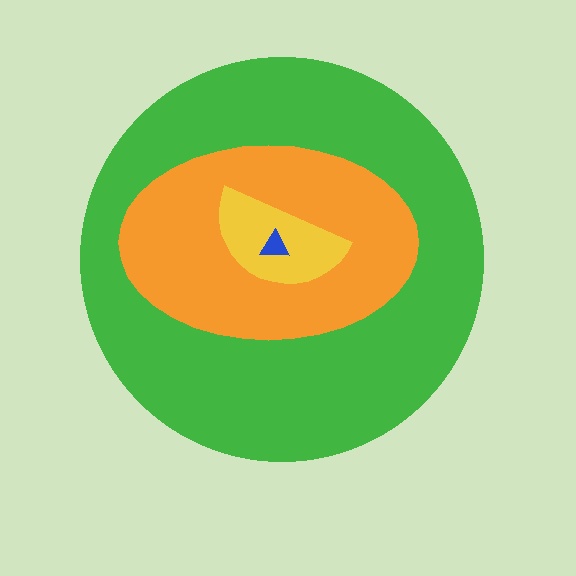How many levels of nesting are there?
4.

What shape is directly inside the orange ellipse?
The yellow semicircle.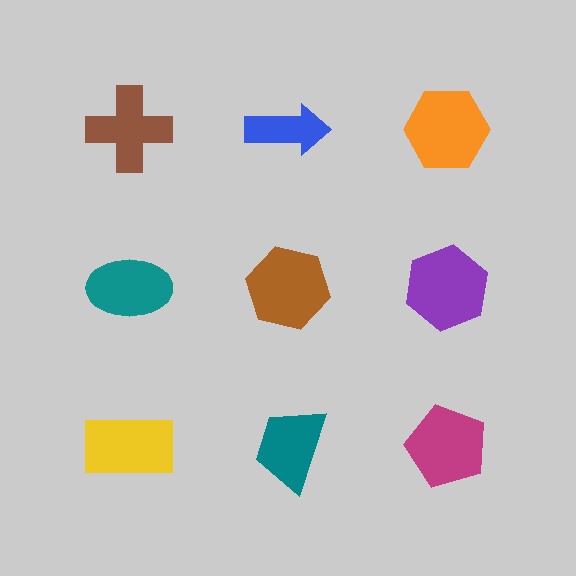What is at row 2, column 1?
A teal ellipse.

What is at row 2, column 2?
A brown hexagon.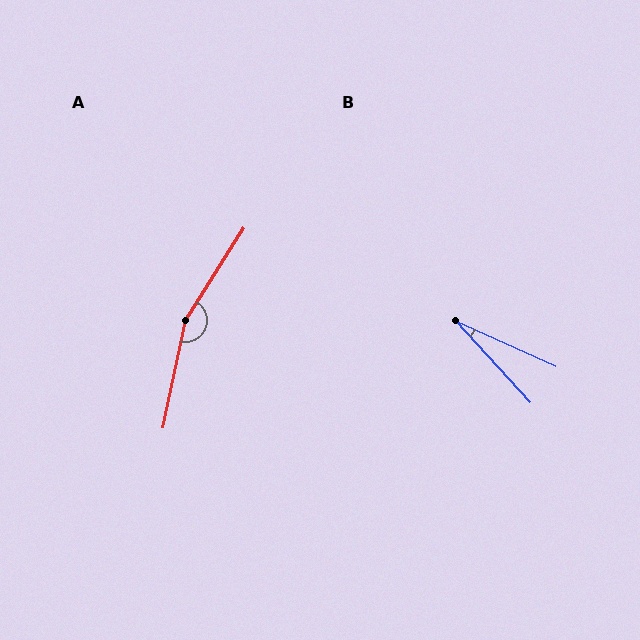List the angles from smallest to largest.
B (23°), A (160°).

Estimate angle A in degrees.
Approximately 160 degrees.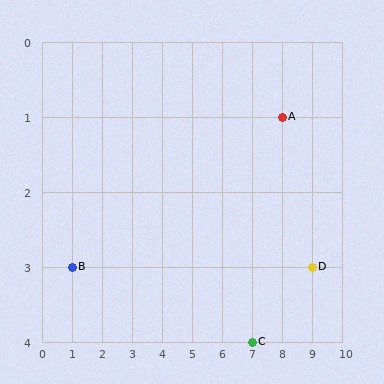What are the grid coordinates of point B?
Point B is at grid coordinates (1, 3).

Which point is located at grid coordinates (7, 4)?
Point C is at (7, 4).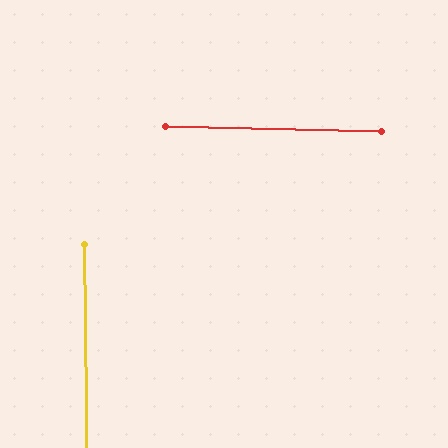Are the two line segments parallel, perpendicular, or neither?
Perpendicular — they meet at approximately 88°.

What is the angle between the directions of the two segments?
Approximately 88 degrees.